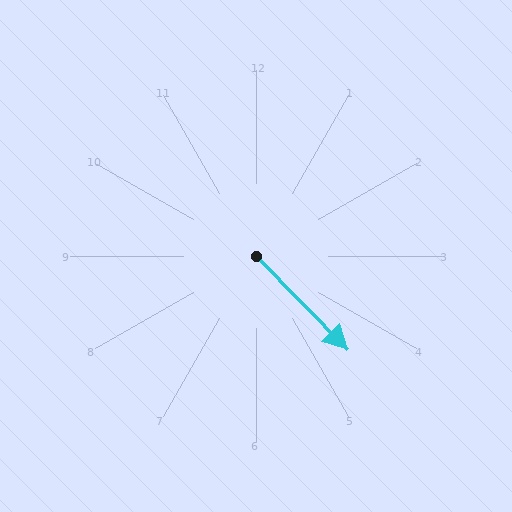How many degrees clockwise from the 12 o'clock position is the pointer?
Approximately 136 degrees.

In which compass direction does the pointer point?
Southeast.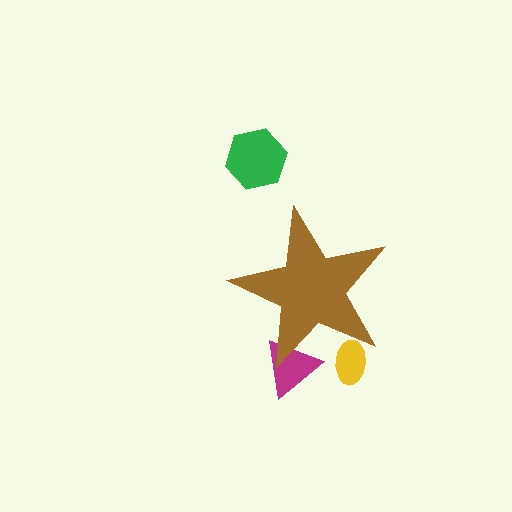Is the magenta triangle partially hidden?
Yes, the magenta triangle is partially hidden behind the brown star.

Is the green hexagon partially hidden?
No, the green hexagon is fully visible.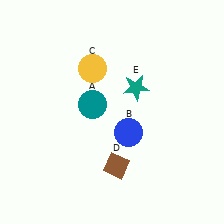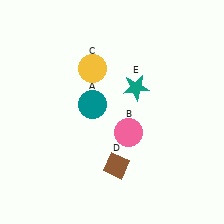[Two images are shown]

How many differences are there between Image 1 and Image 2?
There is 1 difference between the two images.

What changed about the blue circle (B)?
In Image 1, B is blue. In Image 2, it changed to pink.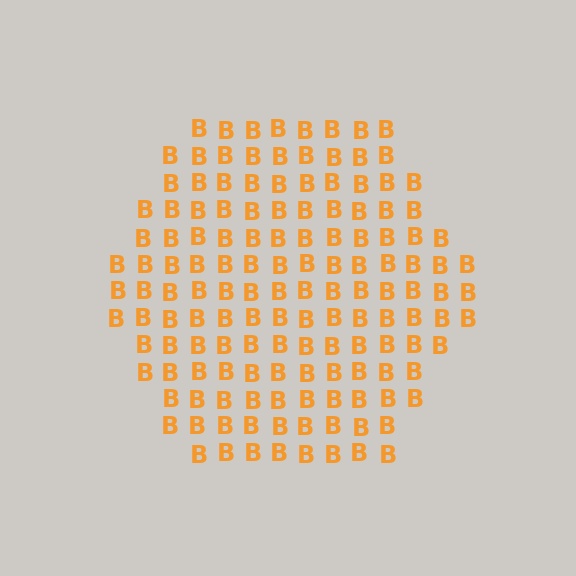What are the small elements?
The small elements are letter B's.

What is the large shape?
The large shape is a hexagon.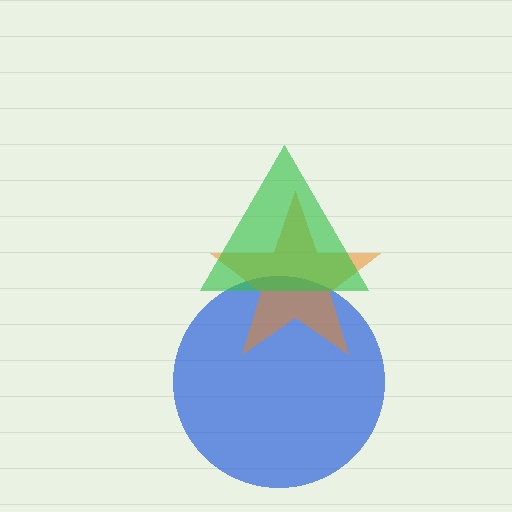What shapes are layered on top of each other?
The layered shapes are: a blue circle, an orange star, a green triangle.